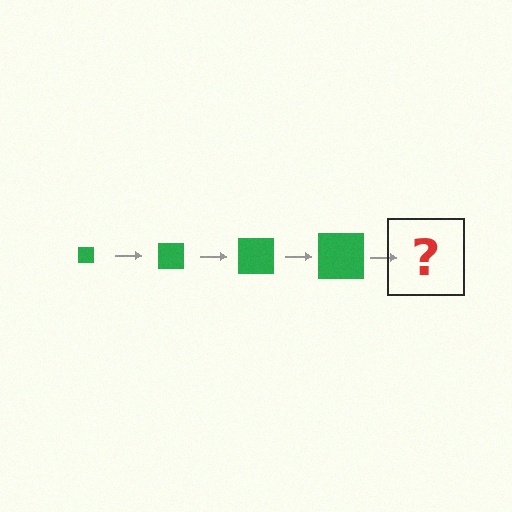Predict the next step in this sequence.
The next step is a green square, larger than the previous one.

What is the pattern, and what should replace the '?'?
The pattern is that the square gets progressively larger each step. The '?' should be a green square, larger than the previous one.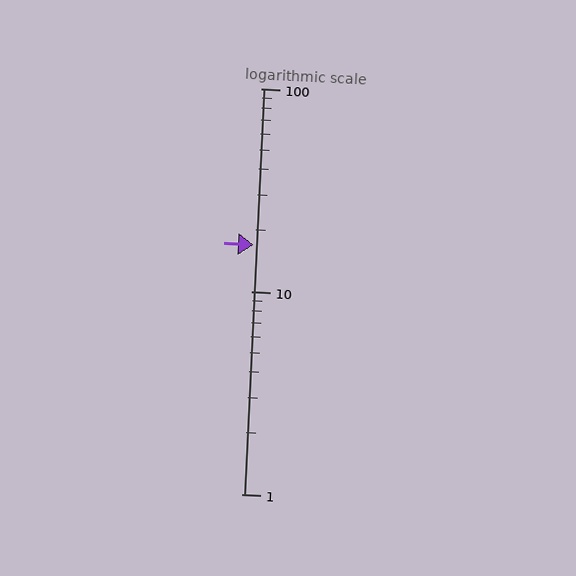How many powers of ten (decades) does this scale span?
The scale spans 2 decades, from 1 to 100.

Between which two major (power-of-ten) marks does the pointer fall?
The pointer is between 10 and 100.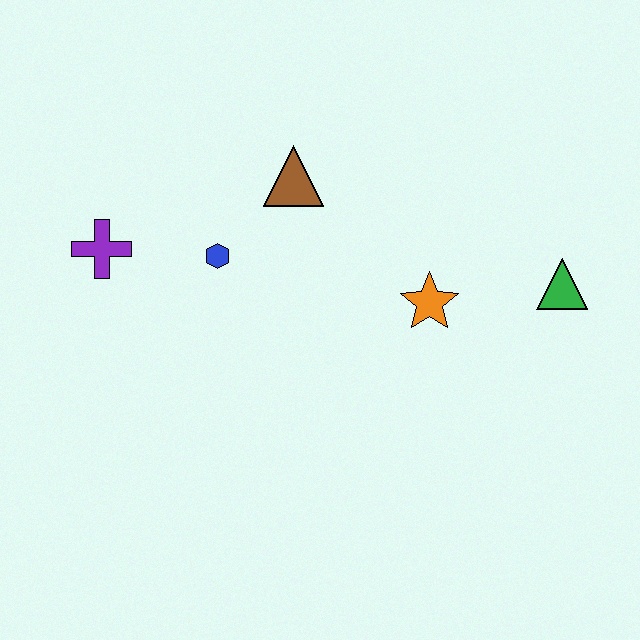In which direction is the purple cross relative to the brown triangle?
The purple cross is to the left of the brown triangle.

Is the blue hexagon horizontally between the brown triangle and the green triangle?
No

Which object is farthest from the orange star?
The purple cross is farthest from the orange star.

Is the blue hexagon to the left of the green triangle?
Yes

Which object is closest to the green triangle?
The orange star is closest to the green triangle.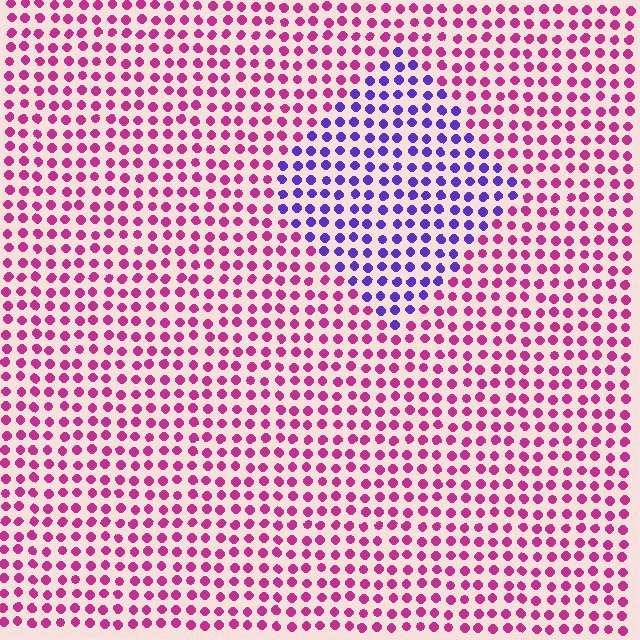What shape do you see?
I see a diamond.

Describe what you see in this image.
The image is filled with small magenta elements in a uniform arrangement. A diamond-shaped region is visible where the elements are tinted to a slightly different hue, forming a subtle color boundary.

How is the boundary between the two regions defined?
The boundary is defined purely by a slight shift in hue (about 62 degrees). Spacing, size, and orientation are identical on both sides.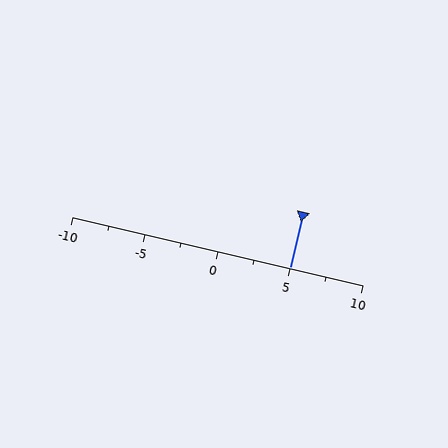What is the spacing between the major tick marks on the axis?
The major ticks are spaced 5 apart.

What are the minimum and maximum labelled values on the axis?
The axis runs from -10 to 10.